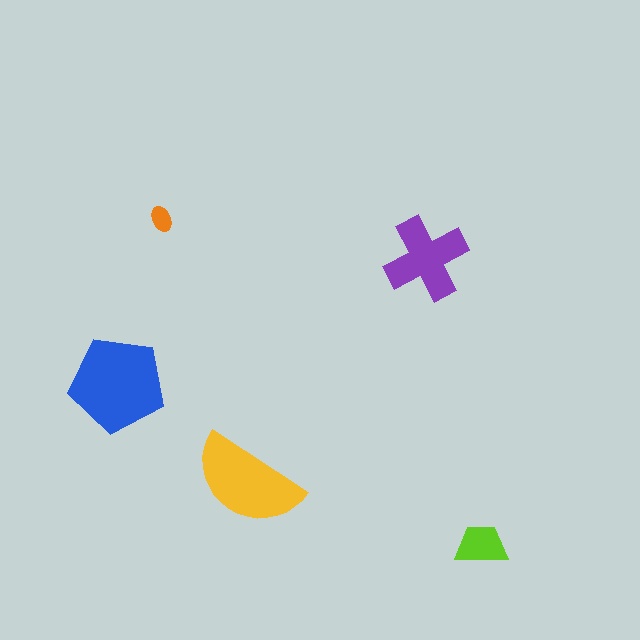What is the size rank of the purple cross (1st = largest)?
3rd.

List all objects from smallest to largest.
The orange ellipse, the lime trapezoid, the purple cross, the yellow semicircle, the blue pentagon.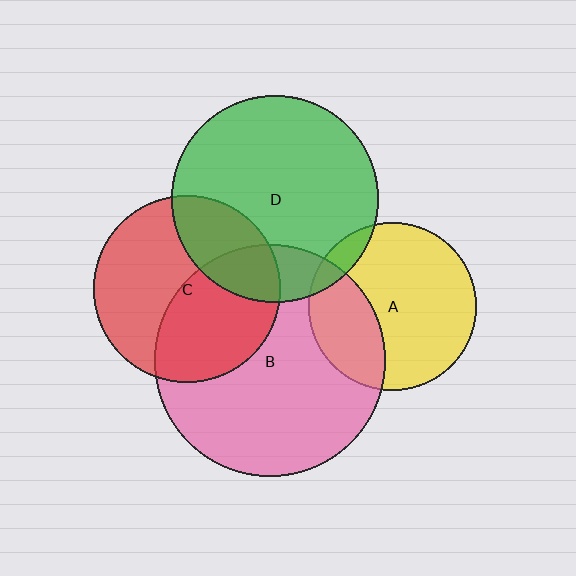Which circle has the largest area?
Circle B (pink).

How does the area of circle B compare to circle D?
Approximately 1.3 times.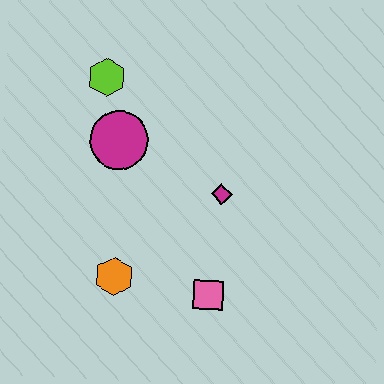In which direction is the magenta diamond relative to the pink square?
The magenta diamond is above the pink square.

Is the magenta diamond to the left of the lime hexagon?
No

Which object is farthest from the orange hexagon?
The lime hexagon is farthest from the orange hexagon.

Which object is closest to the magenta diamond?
The pink square is closest to the magenta diamond.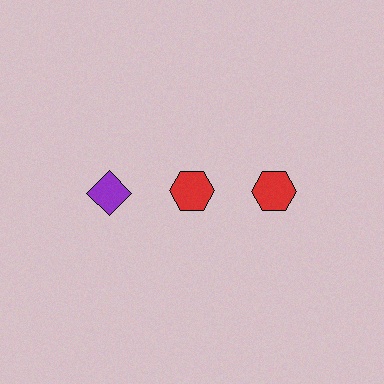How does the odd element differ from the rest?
It differs in both color (purple instead of red) and shape (diamond instead of hexagon).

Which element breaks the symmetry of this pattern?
The purple diamond in the top row, leftmost column breaks the symmetry. All other shapes are red hexagons.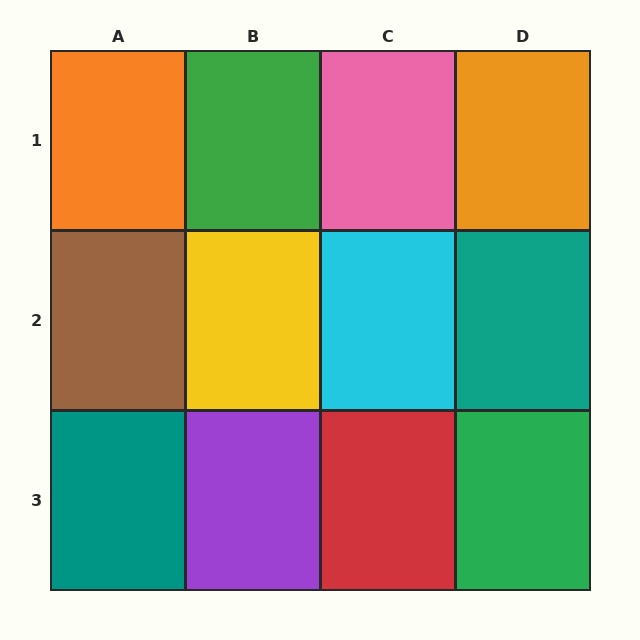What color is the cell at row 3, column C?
Red.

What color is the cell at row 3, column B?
Purple.